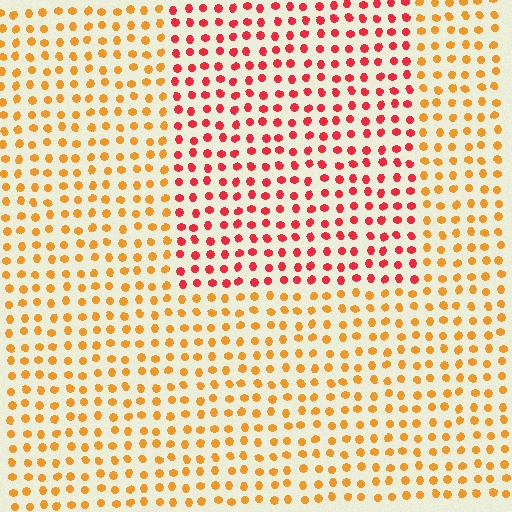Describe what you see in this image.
The image is filled with small orange elements in a uniform arrangement. A rectangle-shaped region is visible where the elements are tinted to a slightly different hue, forming a subtle color boundary.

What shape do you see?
I see a rectangle.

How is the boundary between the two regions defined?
The boundary is defined purely by a slight shift in hue (about 41 degrees). Spacing, size, and orientation are identical on both sides.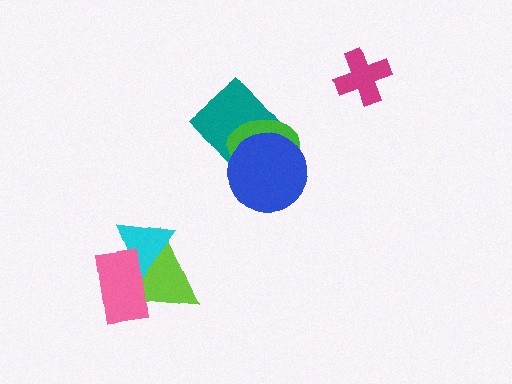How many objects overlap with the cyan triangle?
2 objects overlap with the cyan triangle.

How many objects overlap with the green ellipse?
2 objects overlap with the green ellipse.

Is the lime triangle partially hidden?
Yes, it is partially covered by another shape.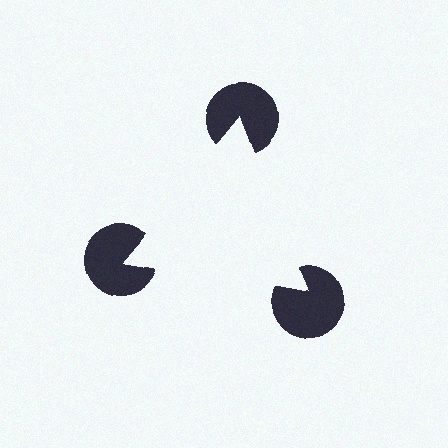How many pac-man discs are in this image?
There are 3 — one at each vertex of the illusory triangle.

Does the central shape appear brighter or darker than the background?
It typically appears slightly brighter than the background, even though no actual brightness change is drawn.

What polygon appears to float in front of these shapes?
An illusory triangle — its edges are inferred from the aligned wedge cuts in the pac-man discs, not physically drawn.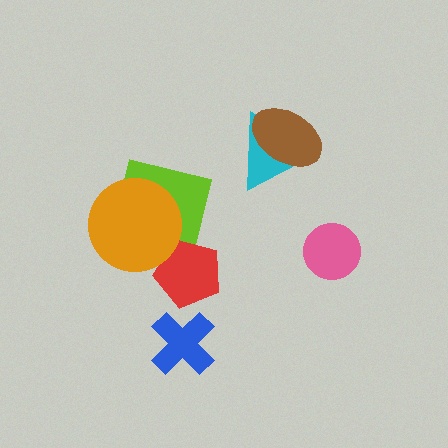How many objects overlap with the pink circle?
0 objects overlap with the pink circle.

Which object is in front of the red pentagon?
The orange circle is in front of the red pentagon.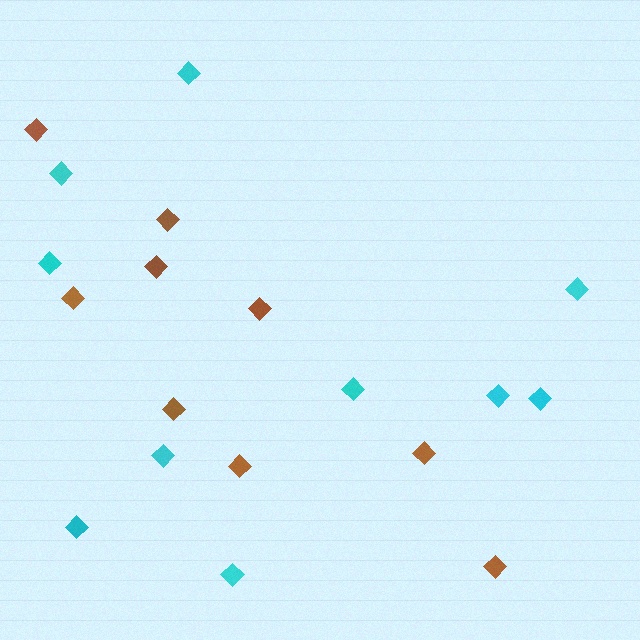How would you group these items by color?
There are 2 groups: one group of cyan diamonds (10) and one group of brown diamonds (9).